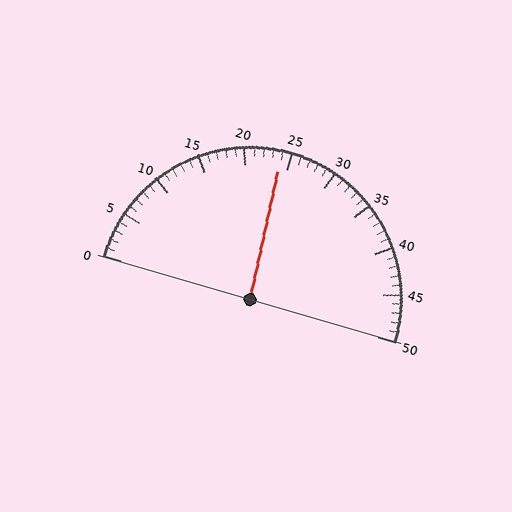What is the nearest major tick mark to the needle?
The nearest major tick mark is 25.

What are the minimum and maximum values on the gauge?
The gauge ranges from 0 to 50.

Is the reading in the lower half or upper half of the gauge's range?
The reading is in the lower half of the range (0 to 50).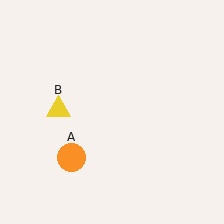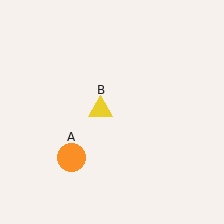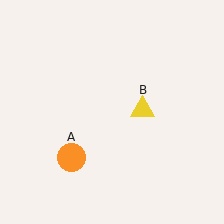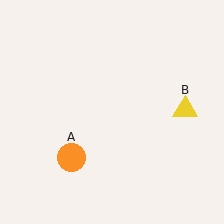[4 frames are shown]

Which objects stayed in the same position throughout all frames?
Orange circle (object A) remained stationary.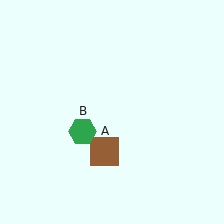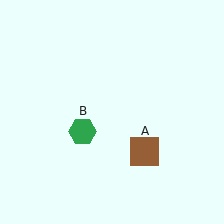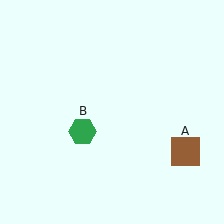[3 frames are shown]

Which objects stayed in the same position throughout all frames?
Green hexagon (object B) remained stationary.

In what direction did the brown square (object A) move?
The brown square (object A) moved right.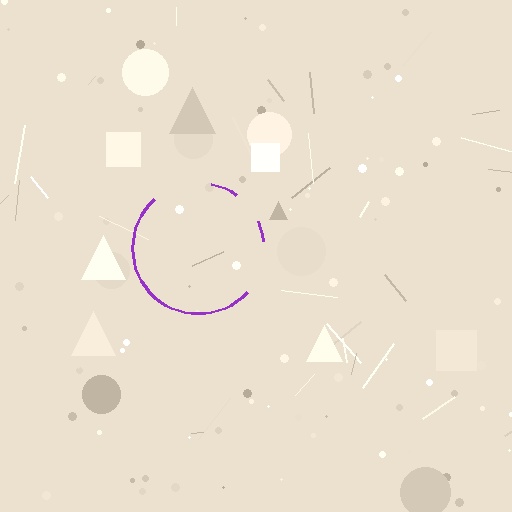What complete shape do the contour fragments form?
The contour fragments form a circle.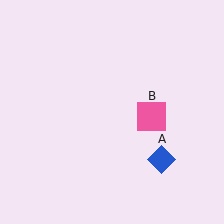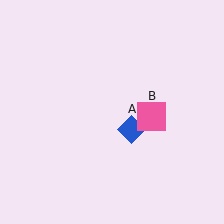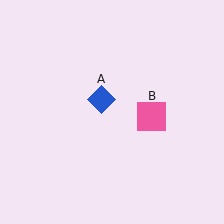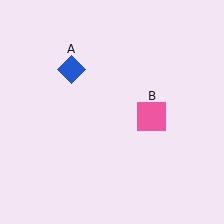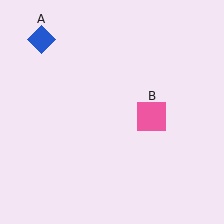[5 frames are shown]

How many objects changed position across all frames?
1 object changed position: blue diamond (object A).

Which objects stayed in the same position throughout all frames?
Pink square (object B) remained stationary.